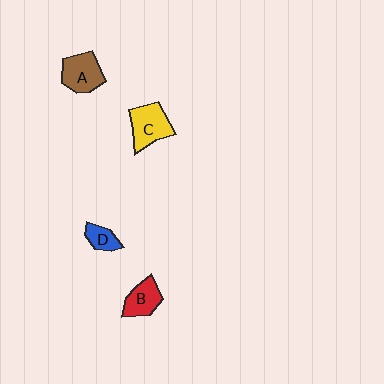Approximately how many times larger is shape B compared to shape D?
Approximately 1.6 times.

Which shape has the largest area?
Shape C (yellow).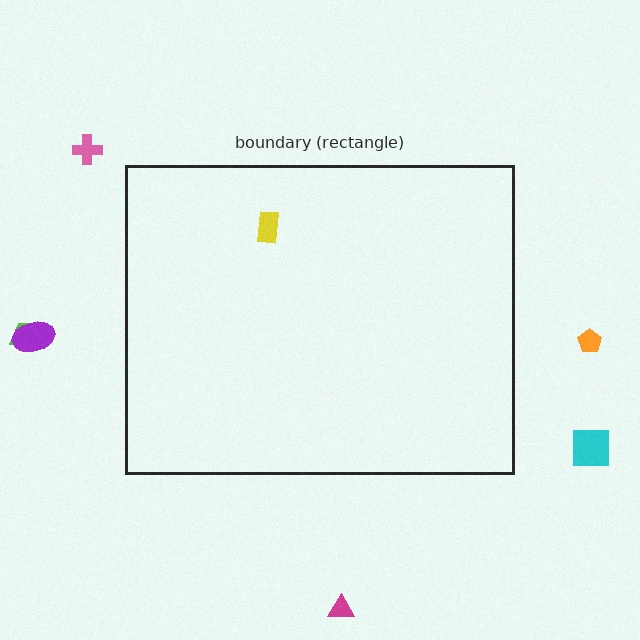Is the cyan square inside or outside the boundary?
Outside.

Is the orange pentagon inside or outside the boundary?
Outside.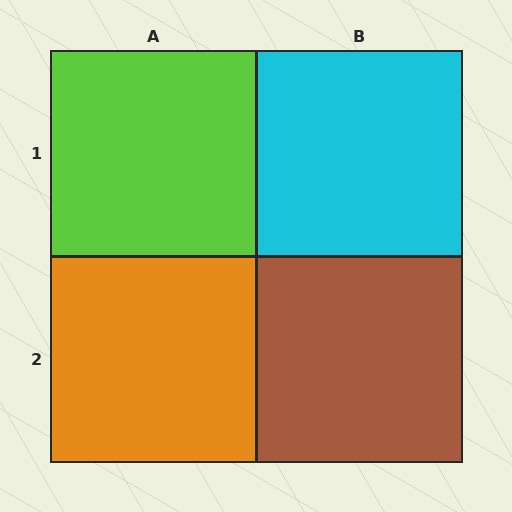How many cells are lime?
1 cell is lime.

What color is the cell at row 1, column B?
Cyan.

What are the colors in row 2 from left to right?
Orange, brown.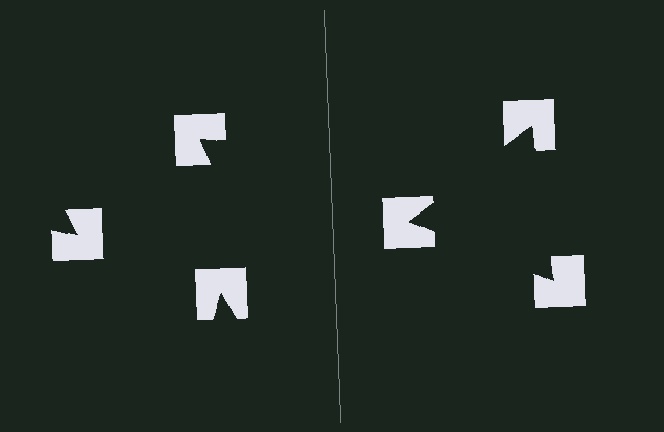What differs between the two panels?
The notched squares are positioned identically on both sides; only the wedge orientations differ. On the right they align to a triangle; on the left they are misaligned.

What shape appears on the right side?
An illusory triangle.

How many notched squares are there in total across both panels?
6 — 3 on each side.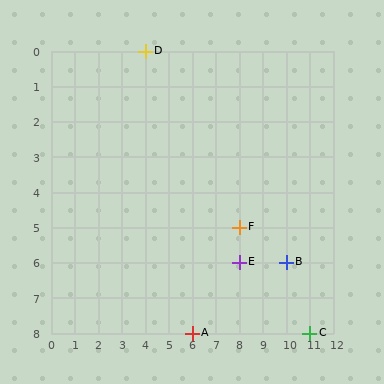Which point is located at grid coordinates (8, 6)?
Point E is at (8, 6).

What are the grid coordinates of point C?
Point C is at grid coordinates (11, 8).